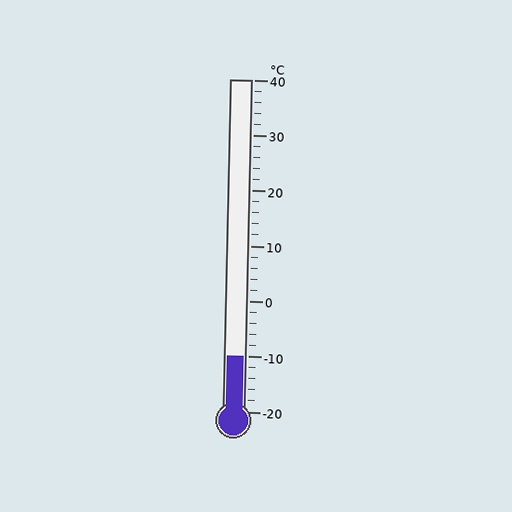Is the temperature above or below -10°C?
The temperature is at -10°C.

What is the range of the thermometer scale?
The thermometer scale ranges from -20°C to 40°C.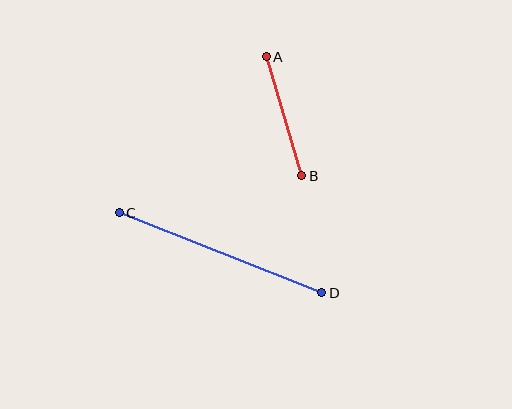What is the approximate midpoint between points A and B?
The midpoint is at approximately (284, 116) pixels.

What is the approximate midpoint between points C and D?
The midpoint is at approximately (221, 253) pixels.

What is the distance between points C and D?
The distance is approximately 218 pixels.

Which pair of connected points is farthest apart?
Points C and D are farthest apart.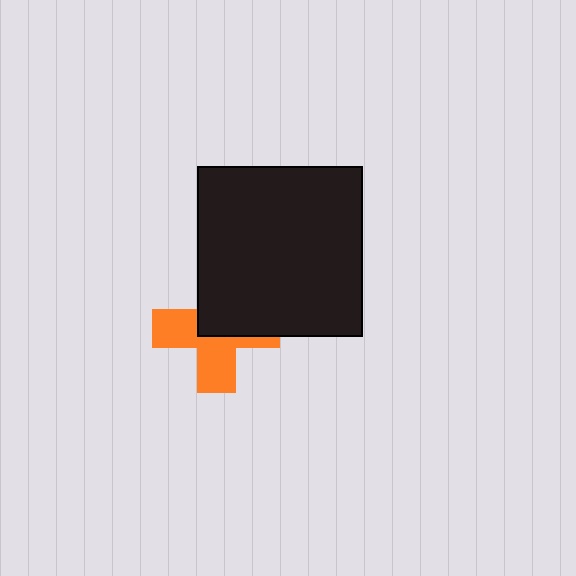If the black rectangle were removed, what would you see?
You would see the complete orange cross.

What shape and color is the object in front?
The object in front is a black rectangle.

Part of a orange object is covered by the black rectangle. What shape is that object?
It is a cross.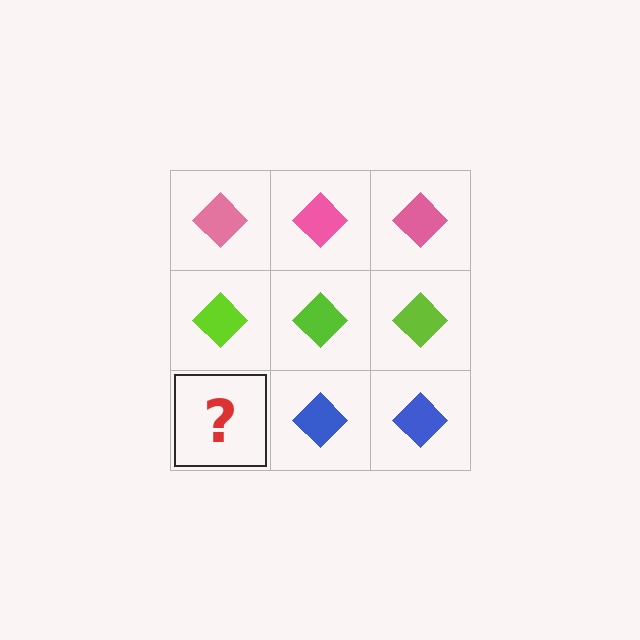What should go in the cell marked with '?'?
The missing cell should contain a blue diamond.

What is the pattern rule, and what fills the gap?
The rule is that each row has a consistent color. The gap should be filled with a blue diamond.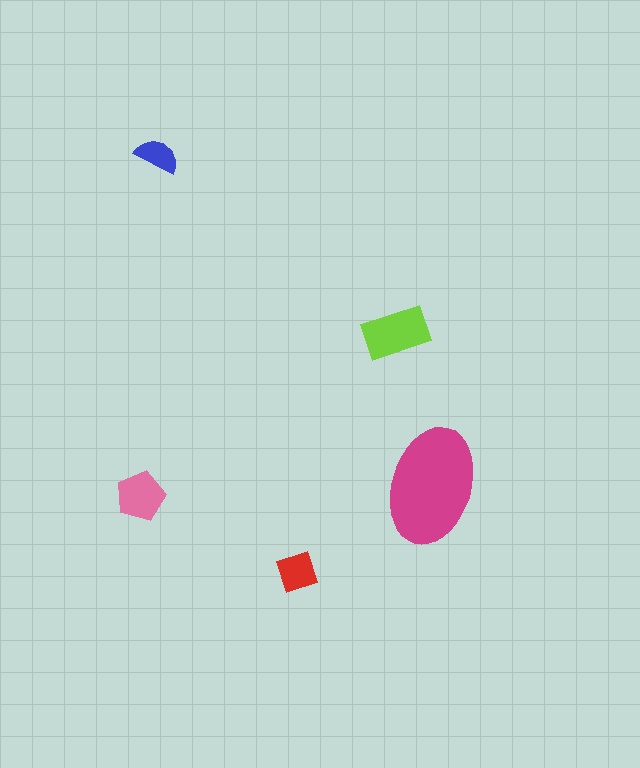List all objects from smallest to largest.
The blue semicircle, the red diamond, the pink pentagon, the lime rectangle, the magenta ellipse.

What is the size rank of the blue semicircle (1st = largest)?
5th.